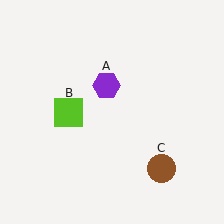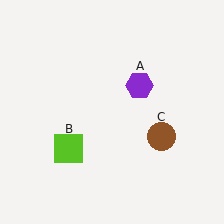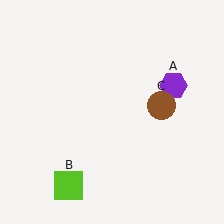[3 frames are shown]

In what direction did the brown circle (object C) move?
The brown circle (object C) moved up.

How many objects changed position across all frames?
3 objects changed position: purple hexagon (object A), lime square (object B), brown circle (object C).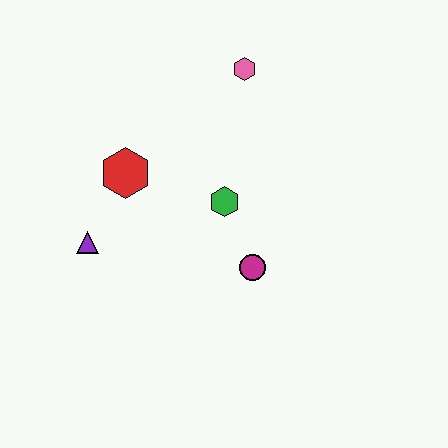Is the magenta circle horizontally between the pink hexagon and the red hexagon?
No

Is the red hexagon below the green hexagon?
No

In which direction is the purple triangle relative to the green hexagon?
The purple triangle is to the left of the green hexagon.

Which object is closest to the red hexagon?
The purple triangle is closest to the red hexagon.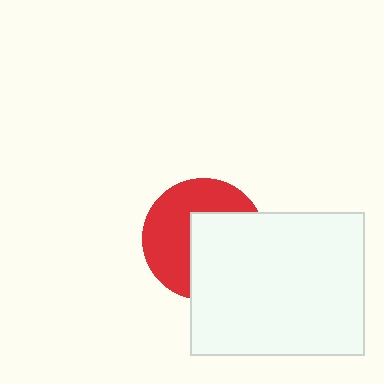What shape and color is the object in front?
The object in front is a white rectangle.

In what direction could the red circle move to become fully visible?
The red circle could move toward the upper-left. That would shift it out from behind the white rectangle entirely.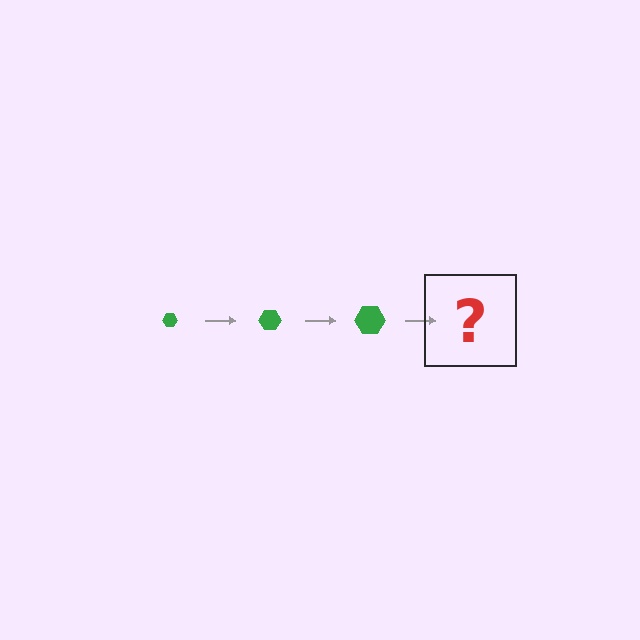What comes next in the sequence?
The next element should be a green hexagon, larger than the previous one.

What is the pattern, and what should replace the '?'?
The pattern is that the hexagon gets progressively larger each step. The '?' should be a green hexagon, larger than the previous one.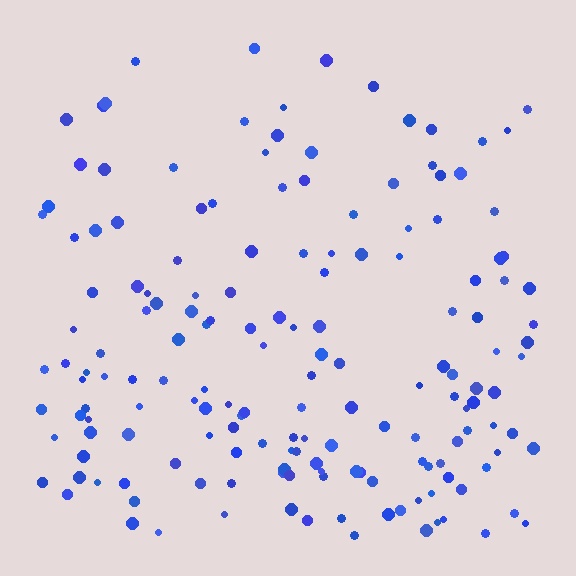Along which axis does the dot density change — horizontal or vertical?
Vertical.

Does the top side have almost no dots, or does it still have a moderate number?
Still a moderate number, just noticeably fewer than the bottom.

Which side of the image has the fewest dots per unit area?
The top.